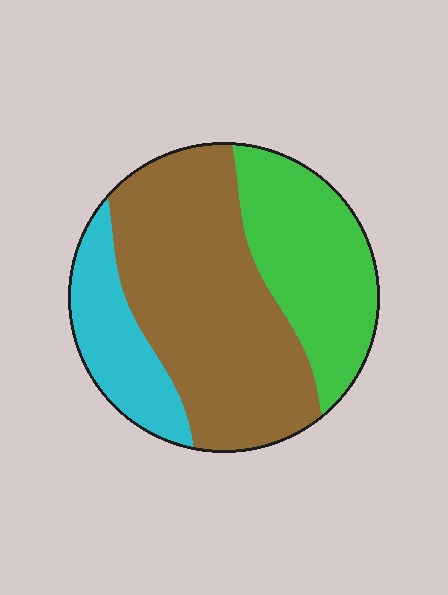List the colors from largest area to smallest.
From largest to smallest: brown, green, cyan.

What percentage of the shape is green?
Green takes up about one third (1/3) of the shape.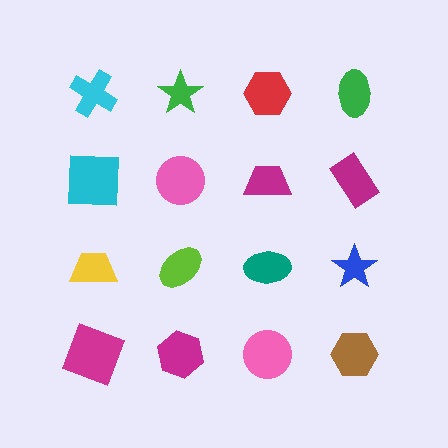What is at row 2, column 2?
A pink circle.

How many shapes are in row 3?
4 shapes.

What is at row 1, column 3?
A red hexagon.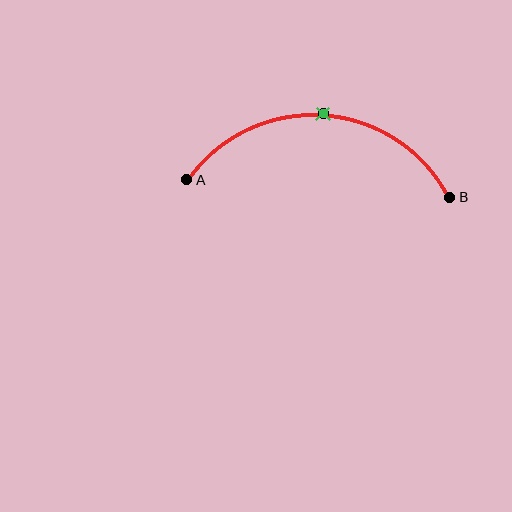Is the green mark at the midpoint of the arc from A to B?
Yes. The green mark lies on the arc at equal arc-length from both A and B — it is the arc midpoint.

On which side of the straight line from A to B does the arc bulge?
The arc bulges above the straight line connecting A and B.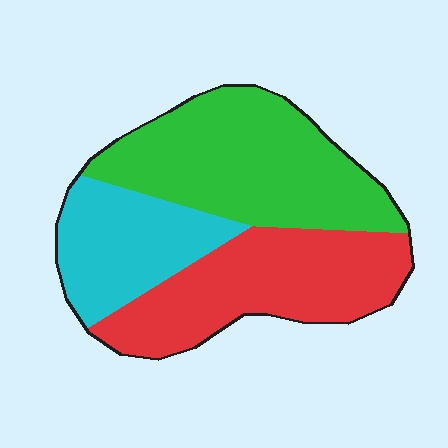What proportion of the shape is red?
Red covers roughly 35% of the shape.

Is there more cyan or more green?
Green.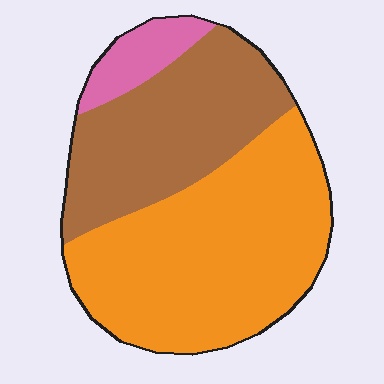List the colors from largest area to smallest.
From largest to smallest: orange, brown, pink.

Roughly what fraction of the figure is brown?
Brown covers 36% of the figure.